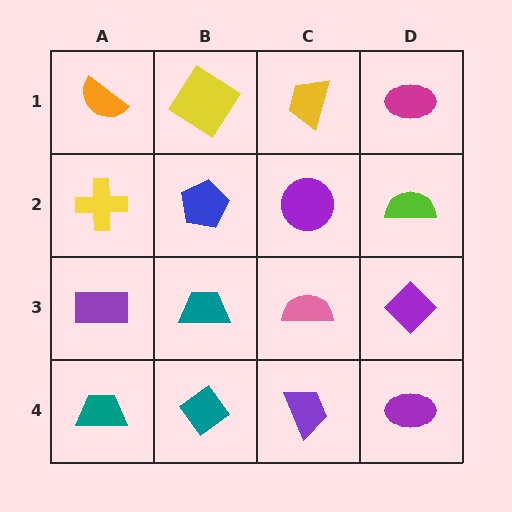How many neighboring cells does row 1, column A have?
2.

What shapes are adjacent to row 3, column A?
A yellow cross (row 2, column A), a teal trapezoid (row 4, column A), a teal trapezoid (row 3, column B).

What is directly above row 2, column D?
A magenta ellipse.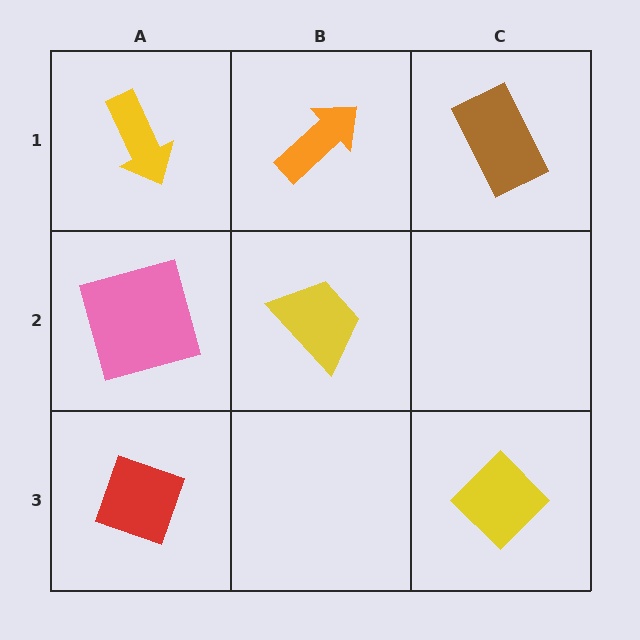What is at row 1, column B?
An orange arrow.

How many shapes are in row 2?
2 shapes.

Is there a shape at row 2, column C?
No, that cell is empty.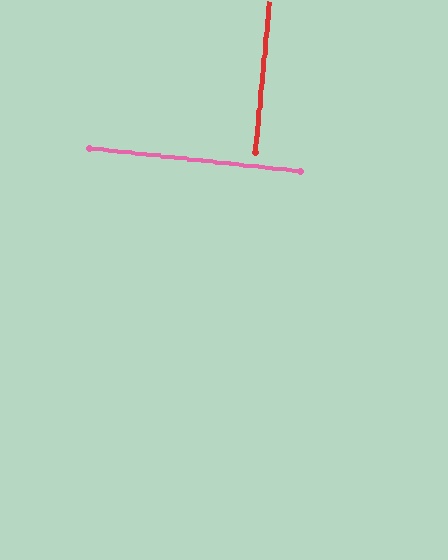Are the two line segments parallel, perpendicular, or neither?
Perpendicular — they meet at approximately 89°.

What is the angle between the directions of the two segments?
Approximately 89 degrees.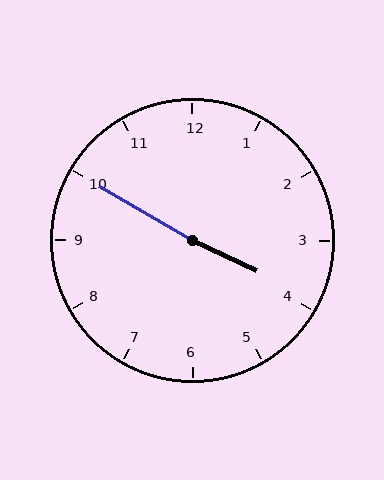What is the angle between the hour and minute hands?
Approximately 175 degrees.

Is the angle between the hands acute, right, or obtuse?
It is obtuse.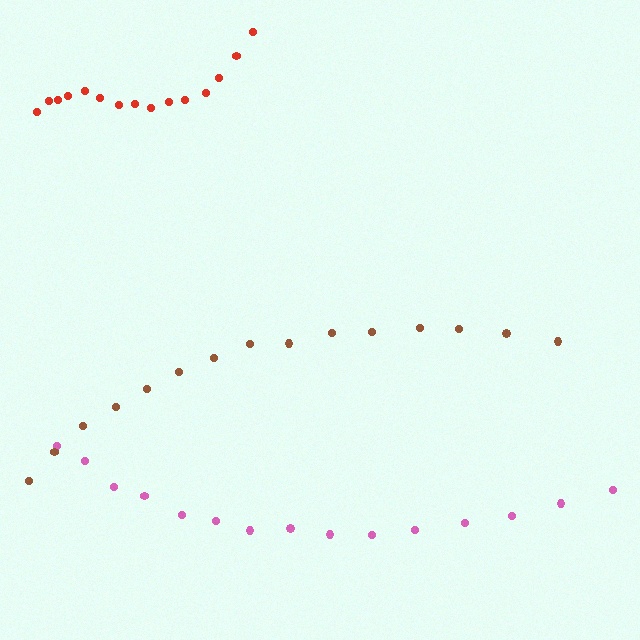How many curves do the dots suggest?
There are 3 distinct paths.